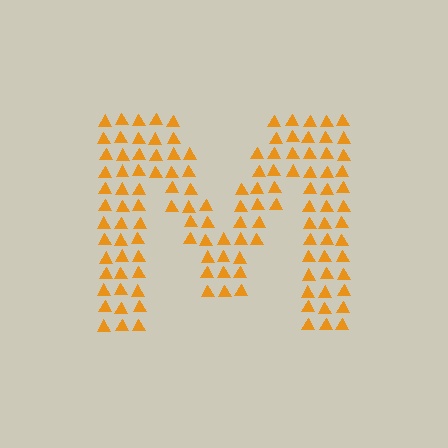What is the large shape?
The large shape is the letter M.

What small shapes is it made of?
It is made of small triangles.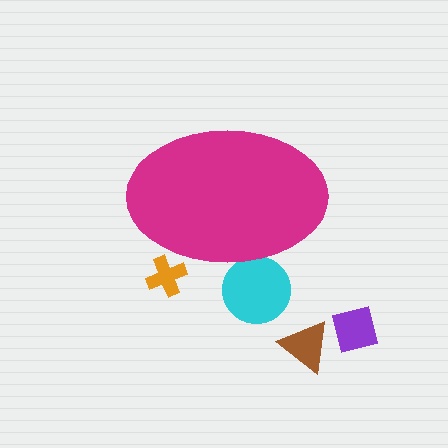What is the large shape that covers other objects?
A magenta ellipse.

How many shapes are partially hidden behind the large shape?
2 shapes are partially hidden.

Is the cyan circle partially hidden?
Yes, the cyan circle is partially hidden behind the magenta ellipse.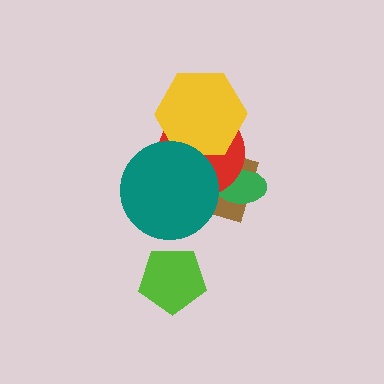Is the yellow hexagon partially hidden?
Yes, it is partially covered by another shape.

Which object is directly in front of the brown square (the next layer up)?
The green ellipse is directly in front of the brown square.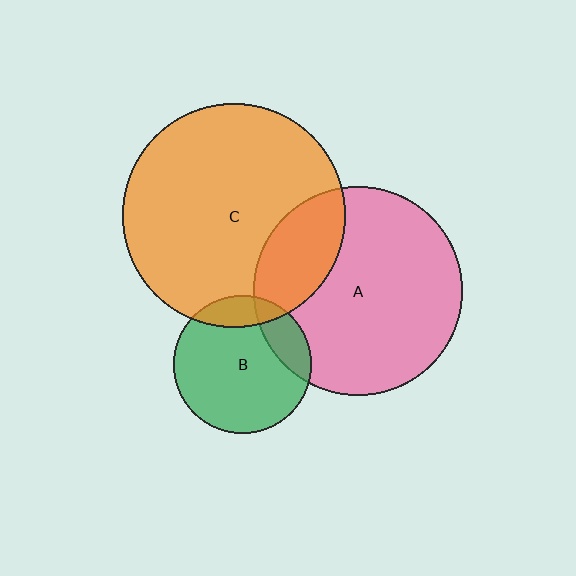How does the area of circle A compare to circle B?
Approximately 2.3 times.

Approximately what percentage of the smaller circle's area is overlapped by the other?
Approximately 25%.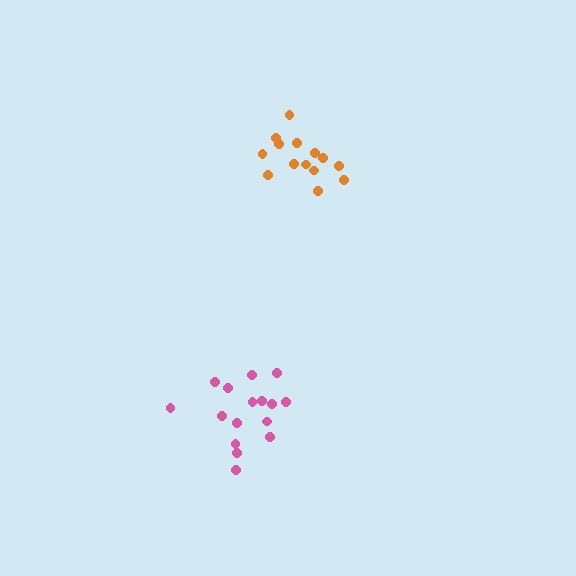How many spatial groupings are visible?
There are 2 spatial groupings.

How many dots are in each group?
Group 1: 14 dots, Group 2: 16 dots (30 total).